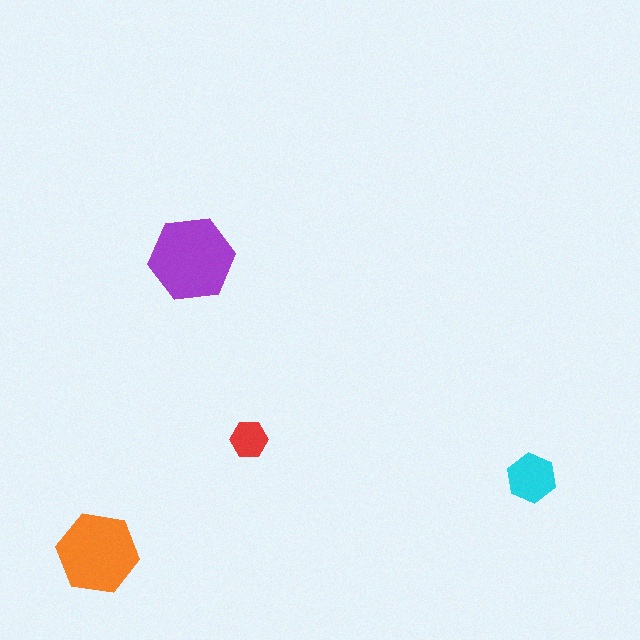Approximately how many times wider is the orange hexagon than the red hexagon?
About 2 times wider.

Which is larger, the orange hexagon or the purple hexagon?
The purple one.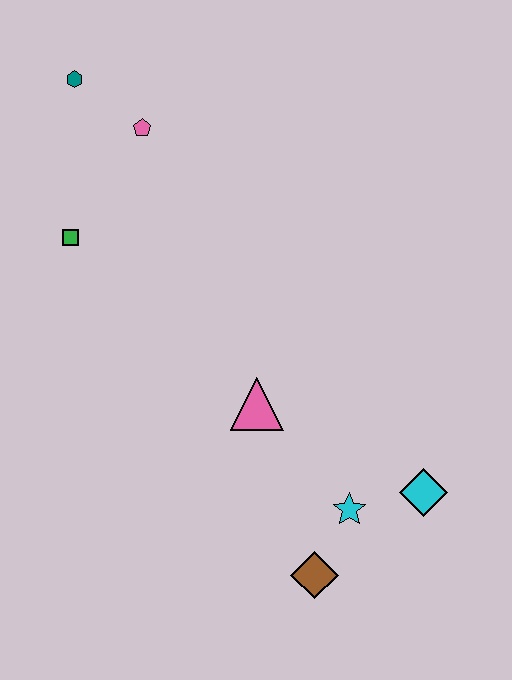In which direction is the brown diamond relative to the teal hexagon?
The brown diamond is below the teal hexagon.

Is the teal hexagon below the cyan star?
No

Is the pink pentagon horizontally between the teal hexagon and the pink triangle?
Yes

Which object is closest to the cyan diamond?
The cyan star is closest to the cyan diamond.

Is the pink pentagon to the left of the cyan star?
Yes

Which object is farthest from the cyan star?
The teal hexagon is farthest from the cyan star.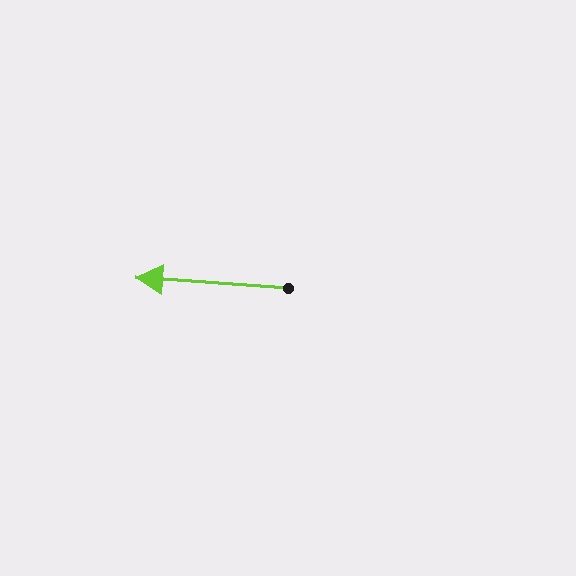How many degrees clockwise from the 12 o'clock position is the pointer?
Approximately 274 degrees.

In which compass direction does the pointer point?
West.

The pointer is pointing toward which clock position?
Roughly 9 o'clock.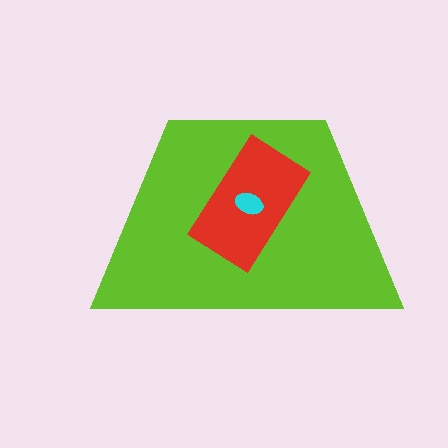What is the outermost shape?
The lime trapezoid.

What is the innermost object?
The cyan ellipse.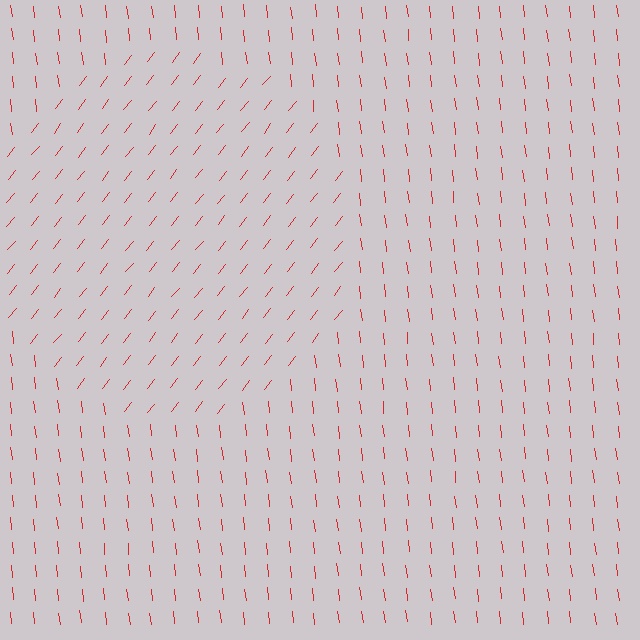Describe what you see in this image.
The image is filled with small red line segments. A circle region in the image has lines oriented differently from the surrounding lines, creating a visible texture boundary.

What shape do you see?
I see a circle.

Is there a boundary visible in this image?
Yes, there is a texture boundary formed by a change in line orientation.